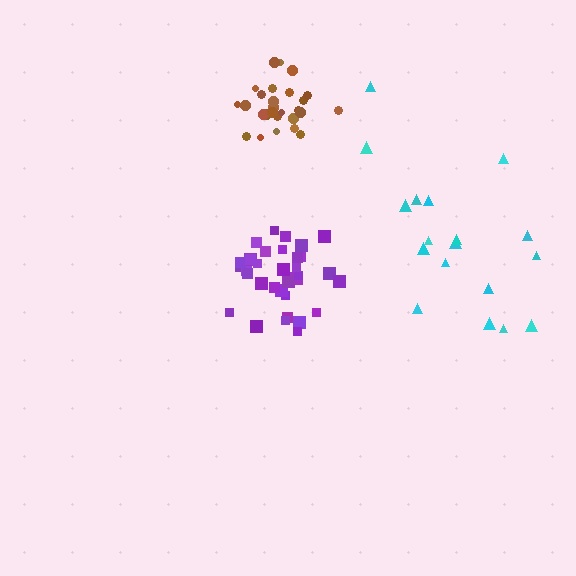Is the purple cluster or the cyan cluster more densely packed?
Purple.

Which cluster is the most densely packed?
Brown.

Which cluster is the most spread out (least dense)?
Cyan.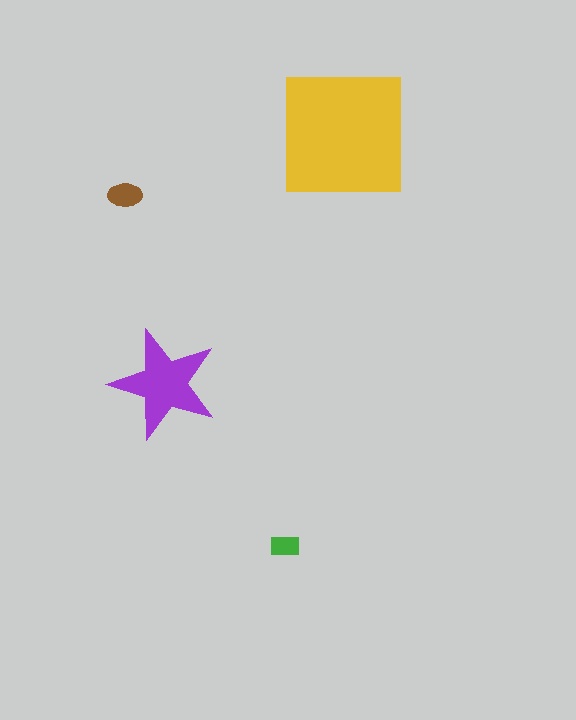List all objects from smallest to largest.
The green rectangle, the brown ellipse, the purple star, the yellow square.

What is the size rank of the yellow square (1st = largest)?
1st.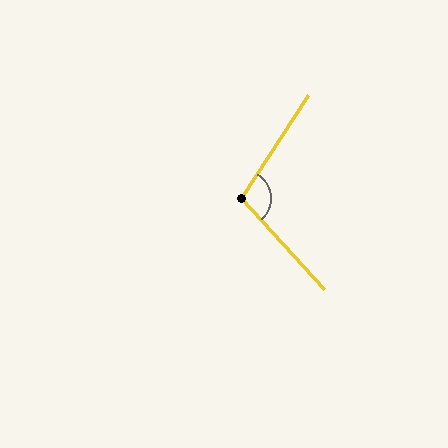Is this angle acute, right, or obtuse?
It is obtuse.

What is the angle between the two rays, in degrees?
Approximately 105 degrees.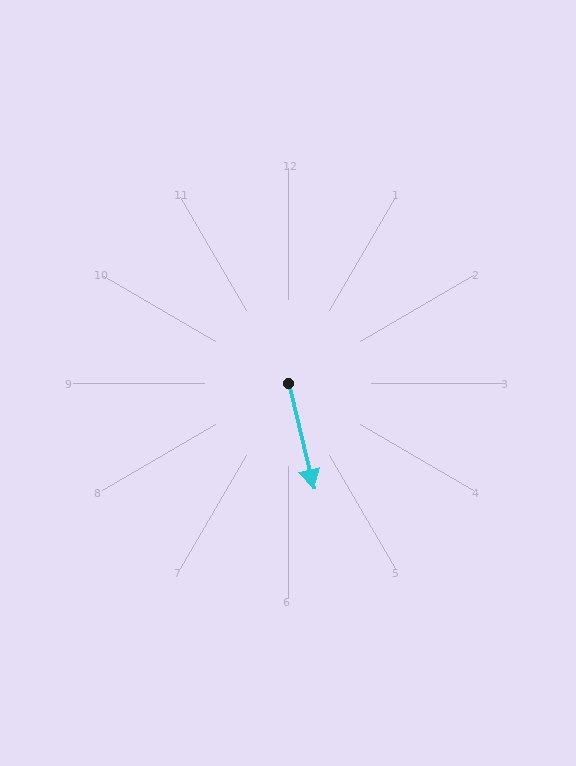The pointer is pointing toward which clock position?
Roughly 6 o'clock.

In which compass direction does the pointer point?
South.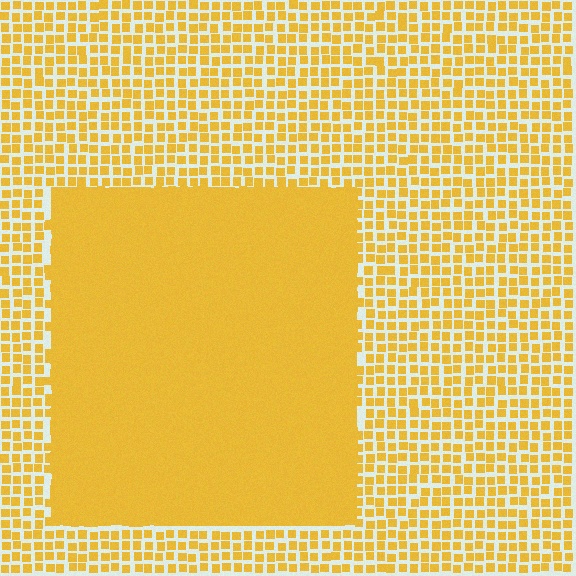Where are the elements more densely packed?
The elements are more densely packed inside the rectangle boundary.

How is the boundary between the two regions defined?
The boundary is defined by a change in element density (approximately 2.9x ratio). All elements are the same color, size, and shape.